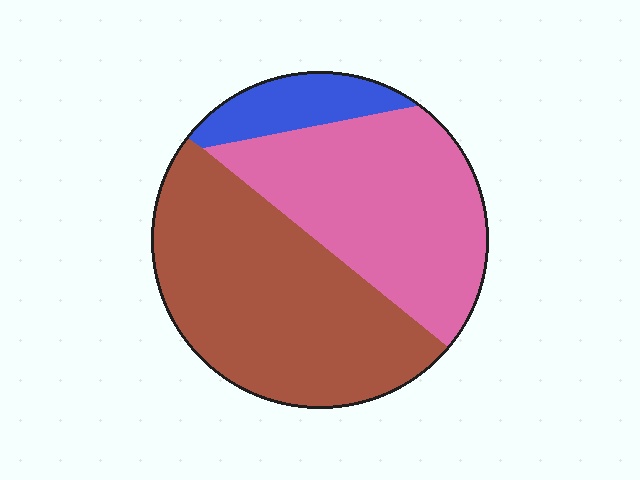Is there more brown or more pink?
Brown.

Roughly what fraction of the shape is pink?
Pink takes up about two fifths (2/5) of the shape.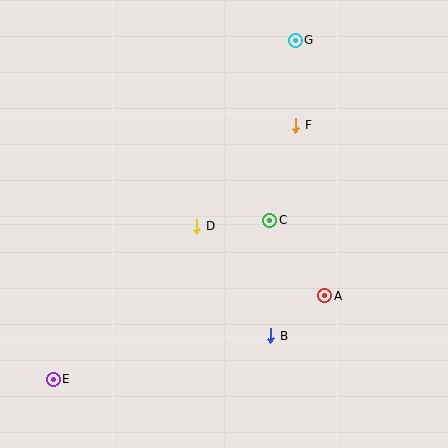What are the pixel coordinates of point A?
Point A is at (325, 296).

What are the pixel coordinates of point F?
Point F is at (296, 125).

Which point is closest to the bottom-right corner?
Point A is closest to the bottom-right corner.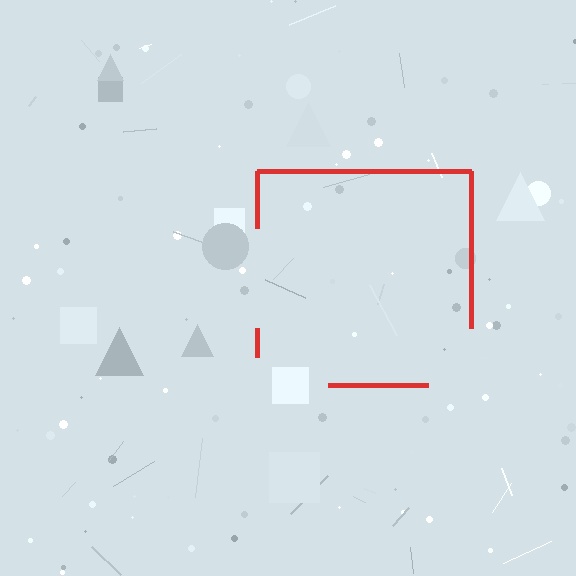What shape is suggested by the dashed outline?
The dashed outline suggests a square.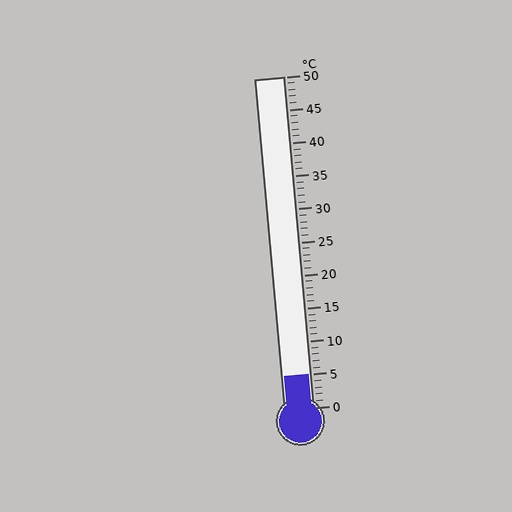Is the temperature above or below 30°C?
The temperature is below 30°C.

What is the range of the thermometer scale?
The thermometer scale ranges from 0°C to 50°C.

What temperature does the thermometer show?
The thermometer shows approximately 5°C.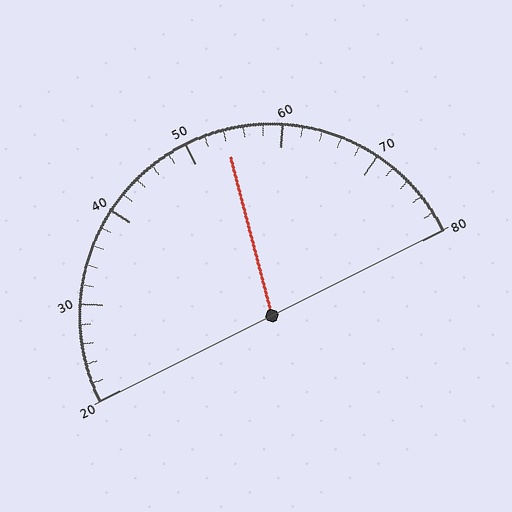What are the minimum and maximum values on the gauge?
The gauge ranges from 20 to 80.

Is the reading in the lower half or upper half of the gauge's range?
The reading is in the upper half of the range (20 to 80).